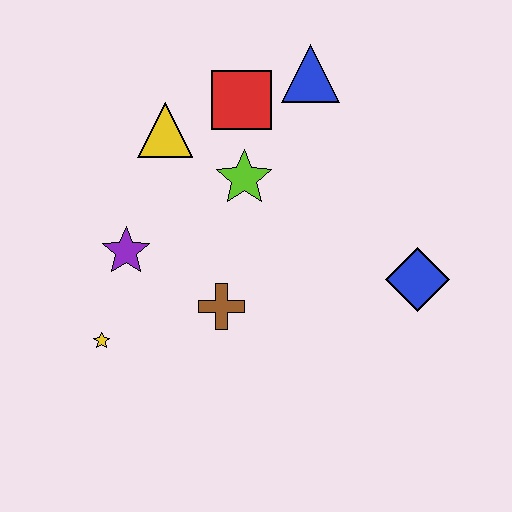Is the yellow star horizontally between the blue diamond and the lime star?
No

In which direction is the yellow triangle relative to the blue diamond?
The yellow triangle is to the left of the blue diamond.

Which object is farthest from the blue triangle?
The yellow star is farthest from the blue triangle.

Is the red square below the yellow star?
No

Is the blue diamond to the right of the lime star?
Yes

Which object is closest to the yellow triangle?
The red square is closest to the yellow triangle.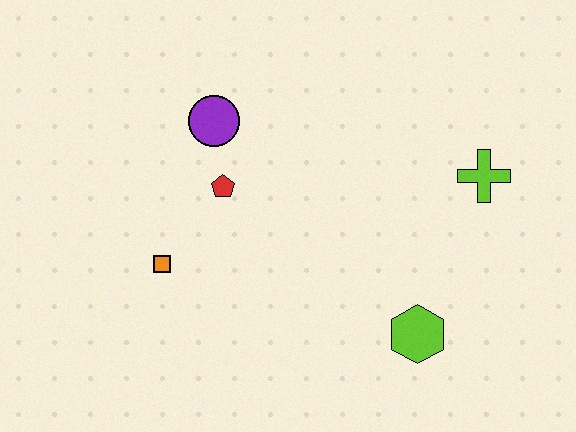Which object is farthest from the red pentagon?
The lime cross is farthest from the red pentagon.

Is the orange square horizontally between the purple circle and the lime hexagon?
No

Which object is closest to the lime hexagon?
The lime cross is closest to the lime hexagon.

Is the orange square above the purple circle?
No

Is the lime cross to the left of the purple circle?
No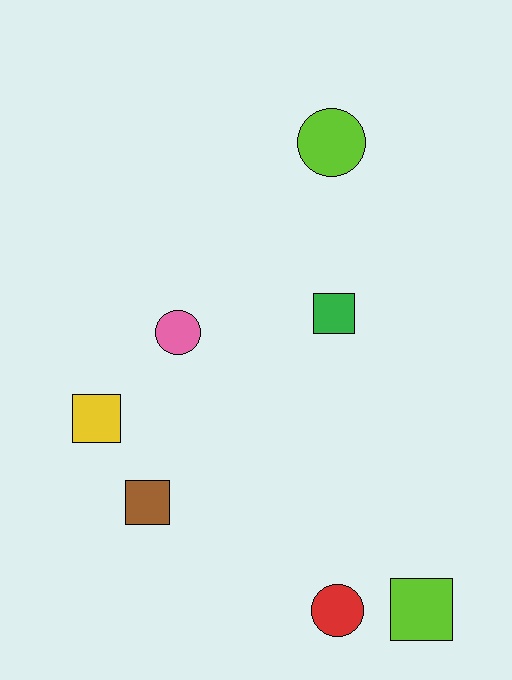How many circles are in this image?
There are 3 circles.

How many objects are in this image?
There are 7 objects.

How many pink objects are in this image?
There is 1 pink object.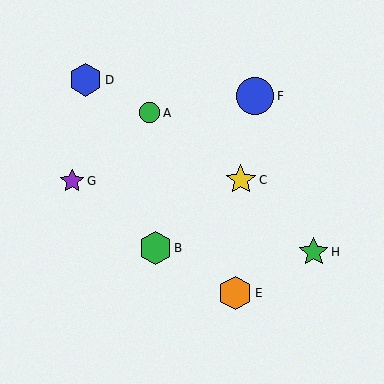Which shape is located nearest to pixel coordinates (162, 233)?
The green hexagon (labeled B) at (155, 248) is nearest to that location.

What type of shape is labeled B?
Shape B is a green hexagon.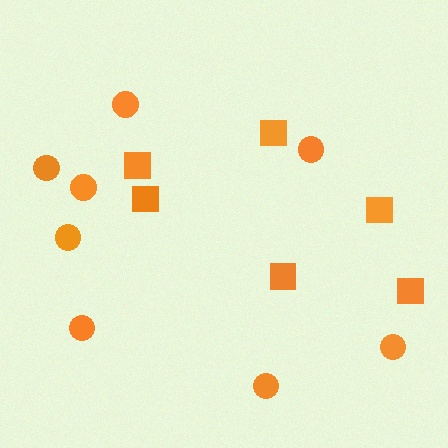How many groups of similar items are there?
There are 2 groups: one group of squares (6) and one group of circles (8).